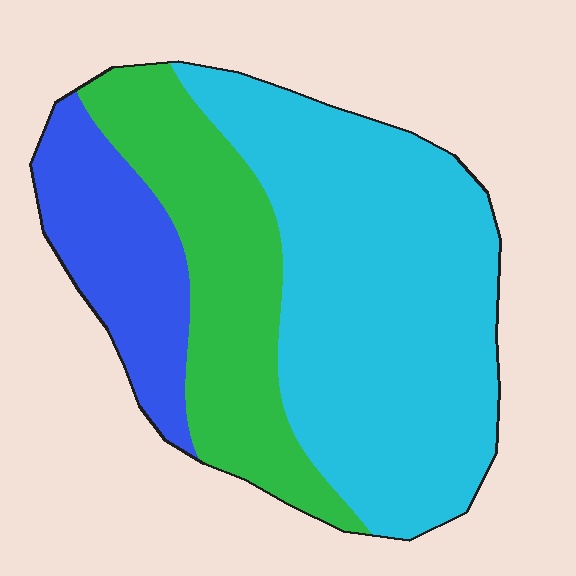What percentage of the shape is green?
Green covers 28% of the shape.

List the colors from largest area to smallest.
From largest to smallest: cyan, green, blue.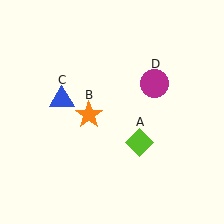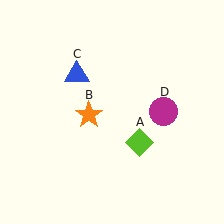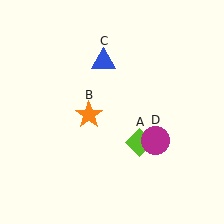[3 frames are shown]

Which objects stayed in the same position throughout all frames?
Lime diamond (object A) and orange star (object B) remained stationary.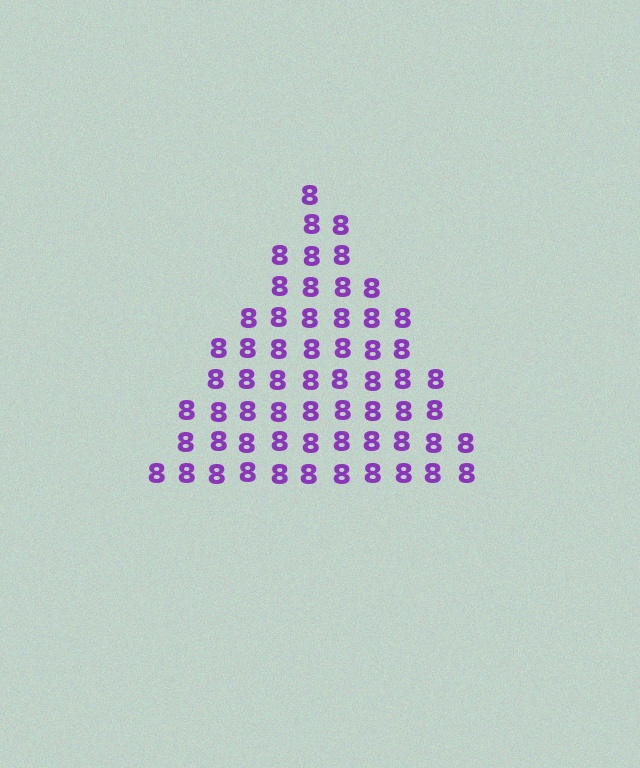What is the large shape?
The large shape is a triangle.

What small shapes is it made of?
It is made of small digit 8's.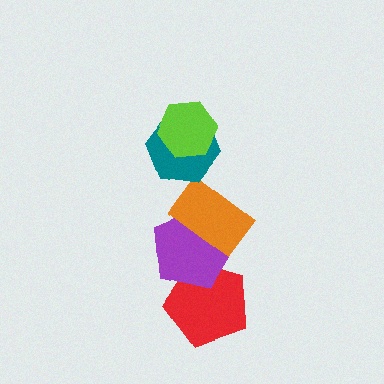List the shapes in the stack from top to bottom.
From top to bottom: the lime hexagon, the teal hexagon, the orange rectangle, the purple pentagon, the red pentagon.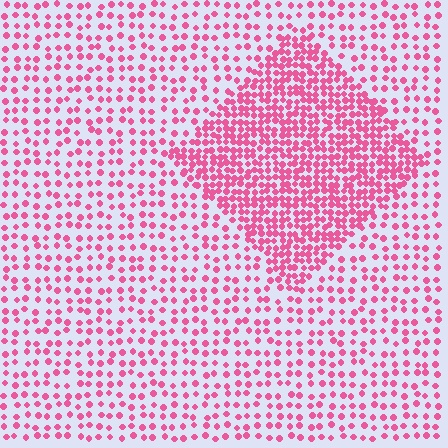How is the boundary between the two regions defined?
The boundary is defined by a change in element density (approximately 2.3x ratio). All elements are the same color, size, and shape.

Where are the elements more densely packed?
The elements are more densely packed inside the diamond boundary.